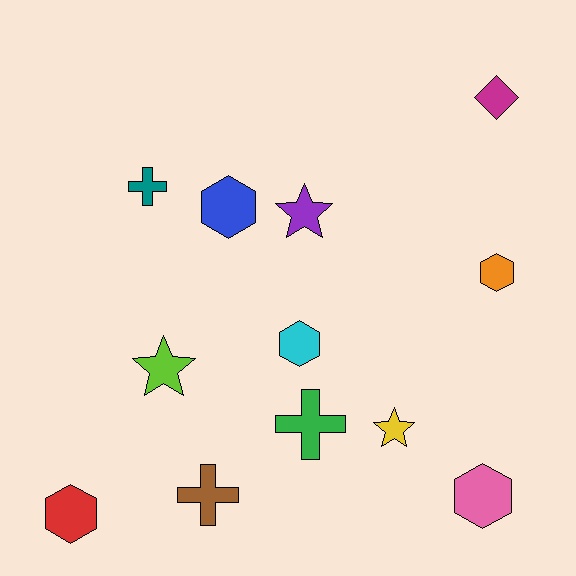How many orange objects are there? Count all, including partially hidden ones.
There is 1 orange object.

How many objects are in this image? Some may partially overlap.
There are 12 objects.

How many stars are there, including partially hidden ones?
There are 3 stars.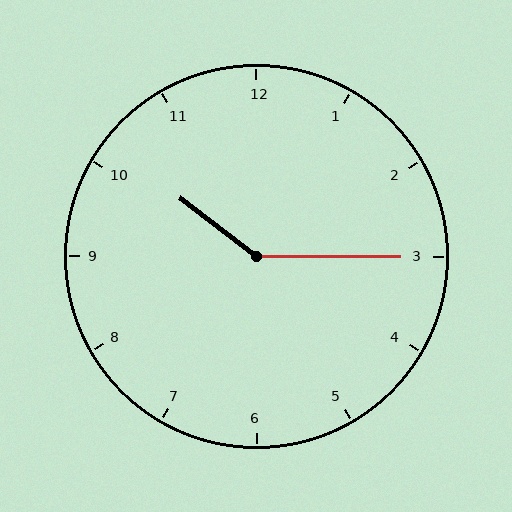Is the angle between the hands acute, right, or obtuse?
It is obtuse.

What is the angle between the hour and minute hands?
Approximately 142 degrees.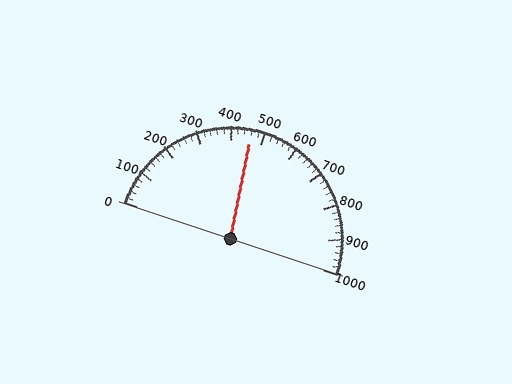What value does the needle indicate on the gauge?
The needle indicates approximately 460.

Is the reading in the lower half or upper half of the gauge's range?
The reading is in the lower half of the range (0 to 1000).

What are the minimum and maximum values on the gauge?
The gauge ranges from 0 to 1000.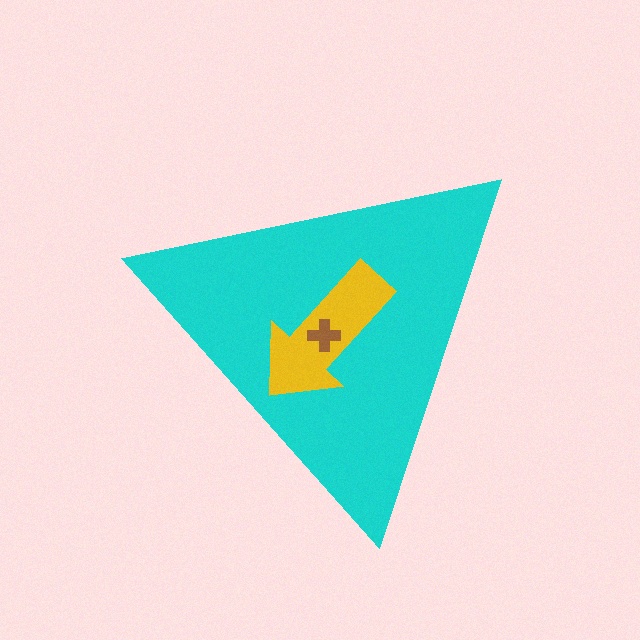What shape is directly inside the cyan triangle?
The yellow arrow.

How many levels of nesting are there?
3.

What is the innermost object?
The brown cross.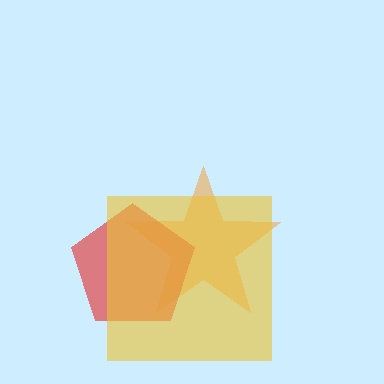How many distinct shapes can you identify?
There are 3 distinct shapes: an orange star, a red pentagon, a yellow square.